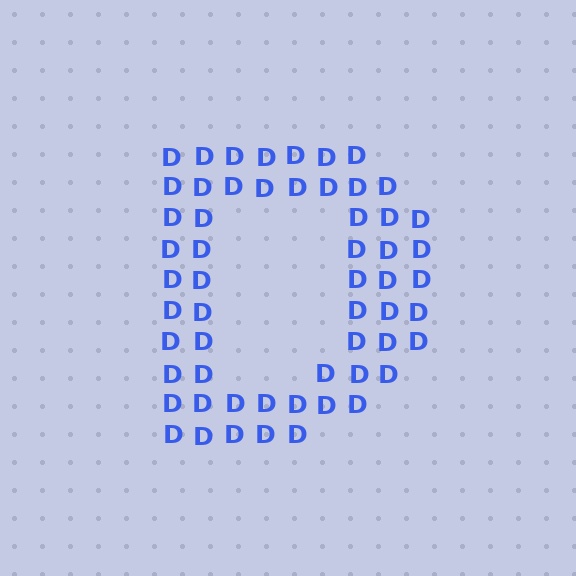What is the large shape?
The large shape is the letter D.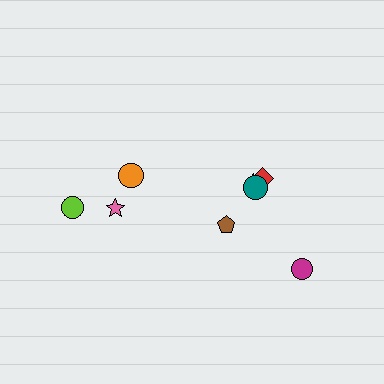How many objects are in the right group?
There are 5 objects.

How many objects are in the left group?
There are 3 objects.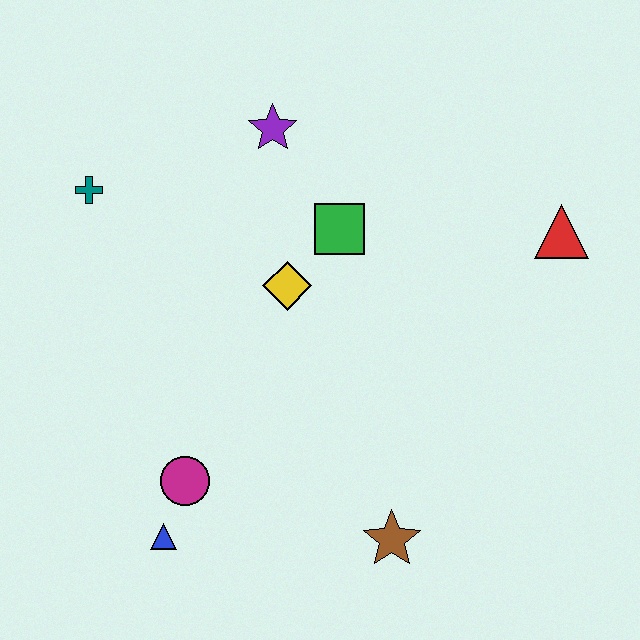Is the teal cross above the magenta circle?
Yes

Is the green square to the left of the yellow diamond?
No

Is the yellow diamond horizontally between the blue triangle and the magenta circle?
No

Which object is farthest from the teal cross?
The red triangle is farthest from the teal cross.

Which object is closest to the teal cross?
The purple star is closest to the teal cross.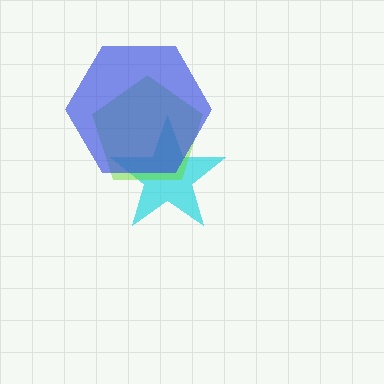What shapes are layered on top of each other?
The layered shapes are: a cyan star, a lime pentagon, a blue hexagon.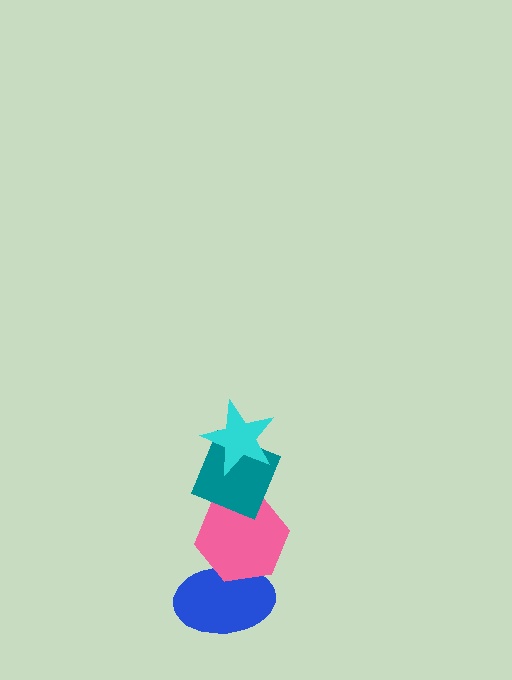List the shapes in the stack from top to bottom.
From top to bottom: the cyan star, the teal diamond, the pink hexagon, the blue ellipse.